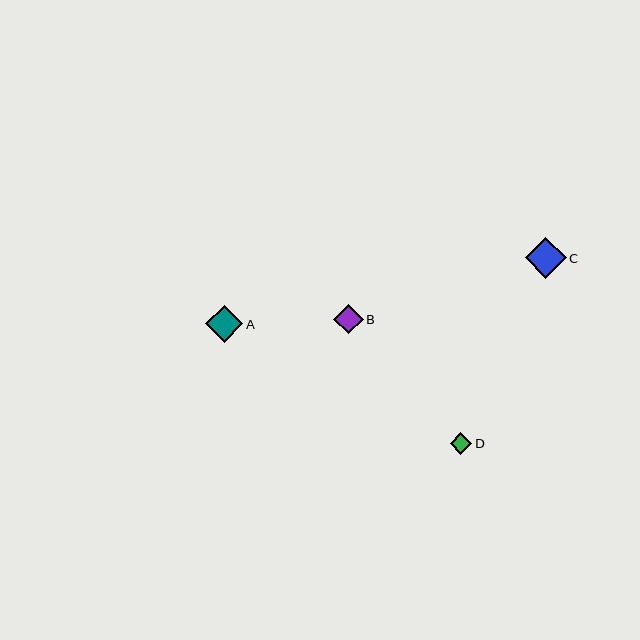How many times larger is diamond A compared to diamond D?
Diamond A is approximately 1.7 times the size of diamond D.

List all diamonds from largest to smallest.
From largest to smallest: C, A, B, D.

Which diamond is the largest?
Diamond C is the largest with a size of approximately 41 pixels.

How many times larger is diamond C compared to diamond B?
Diamond C is approximately 1.4 times the size of diamond B.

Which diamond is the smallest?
Diamond D is the smallest with a size of approximately 22 pixels.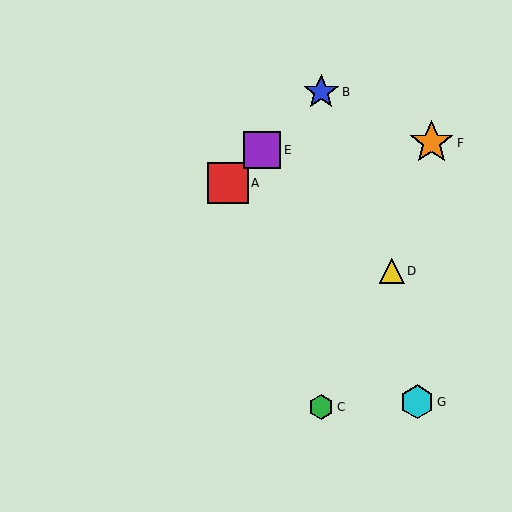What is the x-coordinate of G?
Object G is at x≈417.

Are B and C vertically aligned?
Yes, both are at x≈321.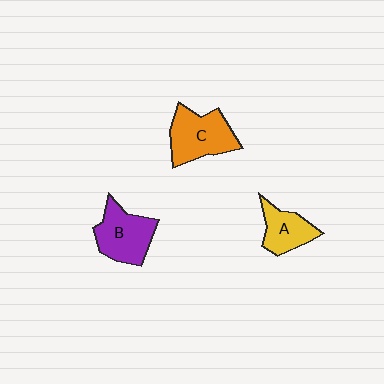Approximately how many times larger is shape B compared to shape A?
Approximately 1.3 times.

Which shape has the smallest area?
Shape A (yellow).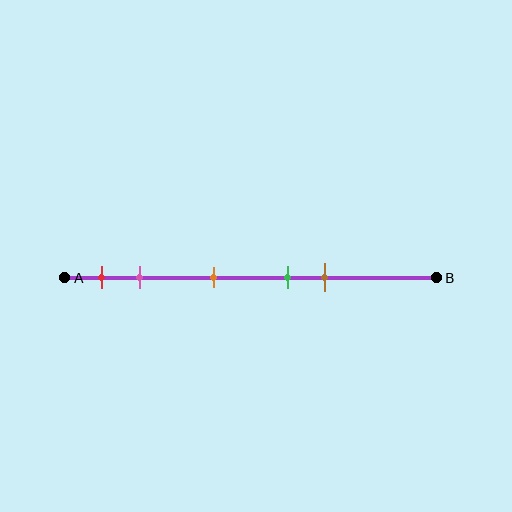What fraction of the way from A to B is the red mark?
The red mark is approximately 10% (0.1) of the way from A to B.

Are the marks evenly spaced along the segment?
No, the marks are not evenly spaced.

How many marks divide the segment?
There are 5 marks dividing the segment.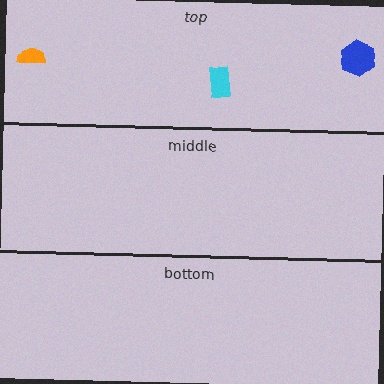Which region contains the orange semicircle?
The top region.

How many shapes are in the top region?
3.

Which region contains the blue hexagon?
The top region.